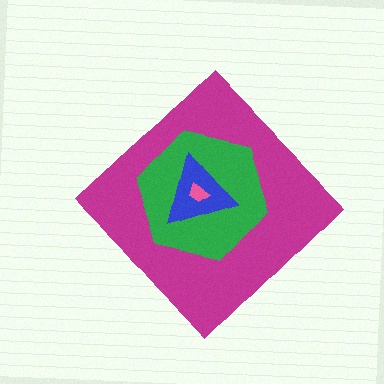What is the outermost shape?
The magenta diamond.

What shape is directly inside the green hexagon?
The blue triangle.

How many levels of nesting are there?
4.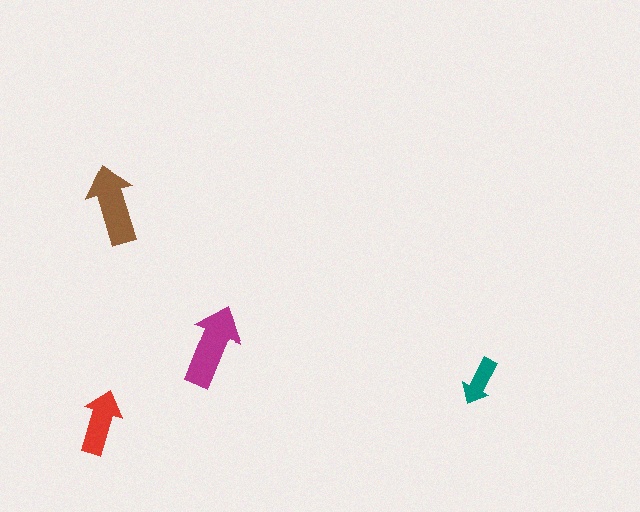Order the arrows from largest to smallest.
the magenta one, the brown one, the red one, the teal one.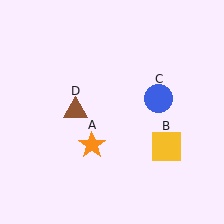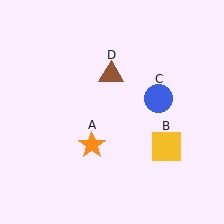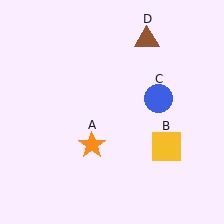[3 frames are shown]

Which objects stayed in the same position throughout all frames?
Orange star (object A) and yellow square (object B) and blue circle (object C) remained stationary.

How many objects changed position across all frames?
1 object changed position: brown triangle (object D).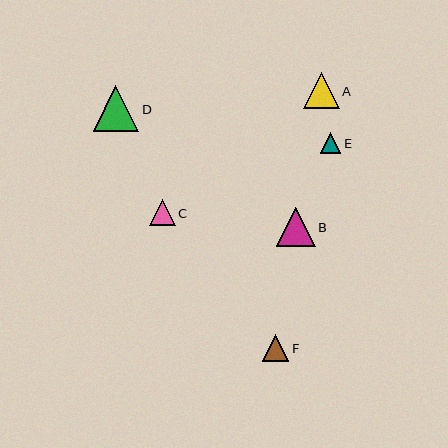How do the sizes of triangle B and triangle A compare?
Triangle B and triangle A are approximately the same size.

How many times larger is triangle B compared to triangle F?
Triangle B is approximately 1.5 times the size of triangle F.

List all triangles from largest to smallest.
From largest to smallest: D, B, A, F, C, E.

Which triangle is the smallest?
Triangle E is the smallest with a size of approximately 20 pixels.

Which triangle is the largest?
Triangle D is the largest with a size of approximately 46 pixels.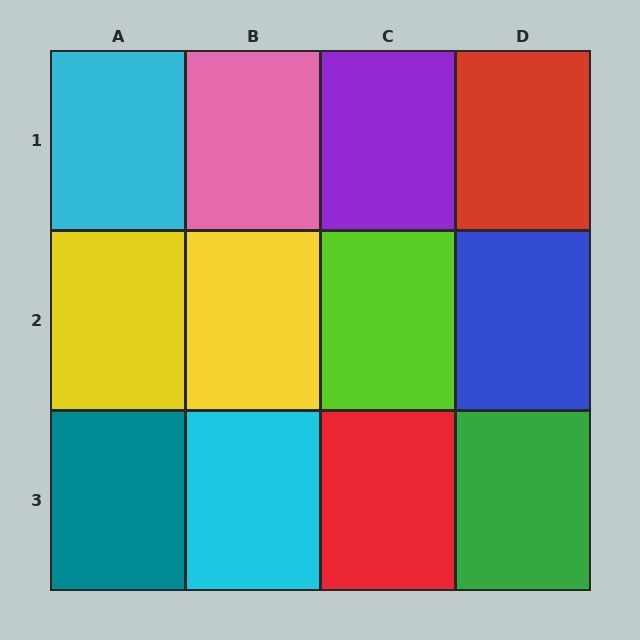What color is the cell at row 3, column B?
Cyan.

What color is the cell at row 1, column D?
Red.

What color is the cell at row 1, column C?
Purple.